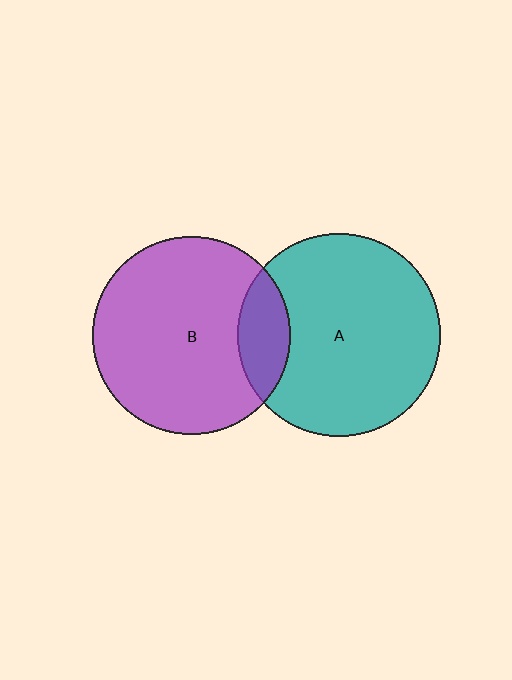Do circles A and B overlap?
Yes.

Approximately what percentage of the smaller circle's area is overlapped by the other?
Approximately 15%.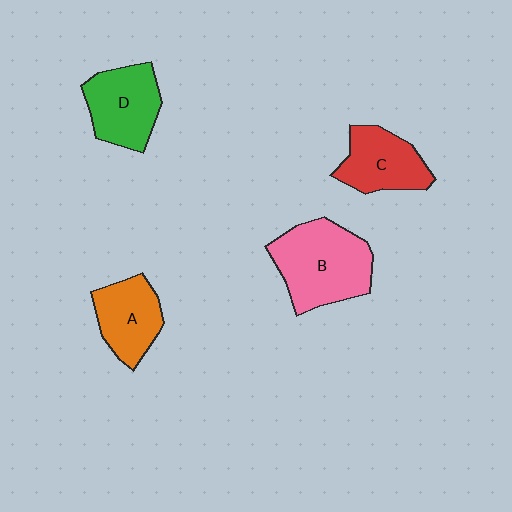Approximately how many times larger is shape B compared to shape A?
Approximately 1.6 times.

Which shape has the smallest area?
Shape A (orange).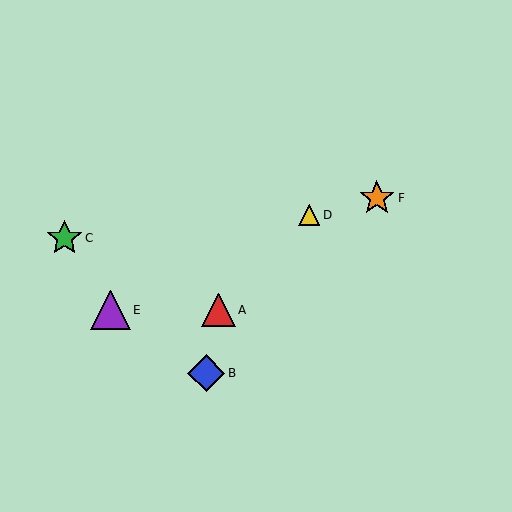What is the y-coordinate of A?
Object A is at y≈310.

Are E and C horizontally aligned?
No, E is at y≈310 and C is at y≈238.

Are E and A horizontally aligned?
Yes, both are at y≈310.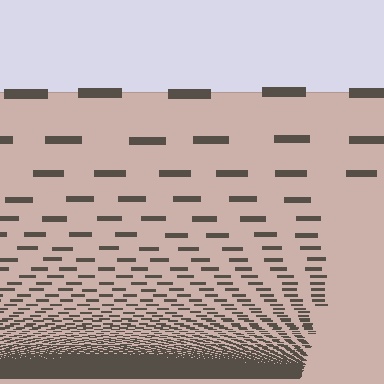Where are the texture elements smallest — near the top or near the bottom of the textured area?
Near the bottom.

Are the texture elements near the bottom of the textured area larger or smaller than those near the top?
Smaller. The gradient is inverted — elements near the bottom are smaller and denser.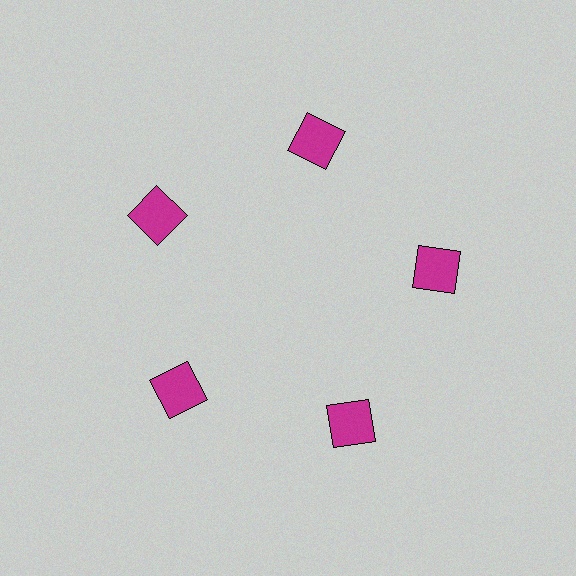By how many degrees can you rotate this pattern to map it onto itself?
The pattern maps onto itself every 72 degrees of rotation.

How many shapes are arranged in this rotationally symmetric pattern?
There are 5 shapes, arranged in 5 groups of 1.